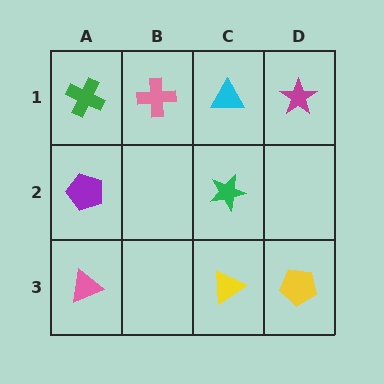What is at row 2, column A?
A purple pentagon.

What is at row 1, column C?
A cyan triangle.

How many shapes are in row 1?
4 shapes.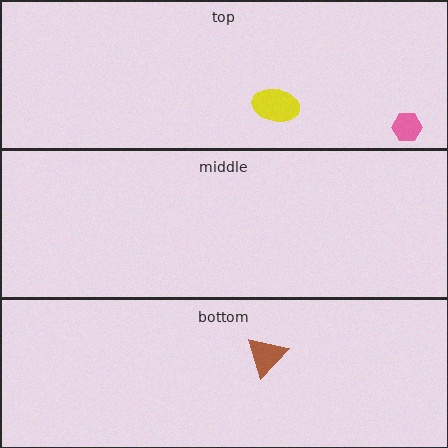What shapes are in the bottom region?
The brown triangle.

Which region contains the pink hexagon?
The top region.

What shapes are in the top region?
The yellow ellipse, the pink hexagon.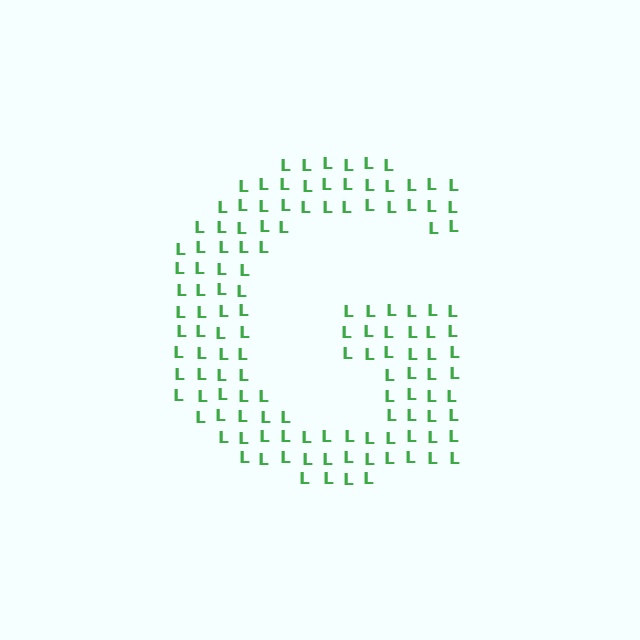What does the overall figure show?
The overall figure shows the letter G.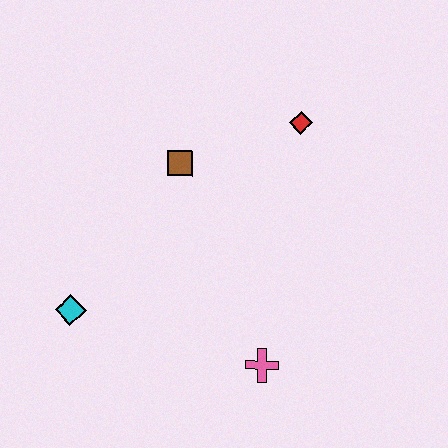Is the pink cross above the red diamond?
No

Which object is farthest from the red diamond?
The cyan diamond is farthest from the red diamond.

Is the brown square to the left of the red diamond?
Yes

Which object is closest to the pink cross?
The cyan diamond is closest to the pink cross.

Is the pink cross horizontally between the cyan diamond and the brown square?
No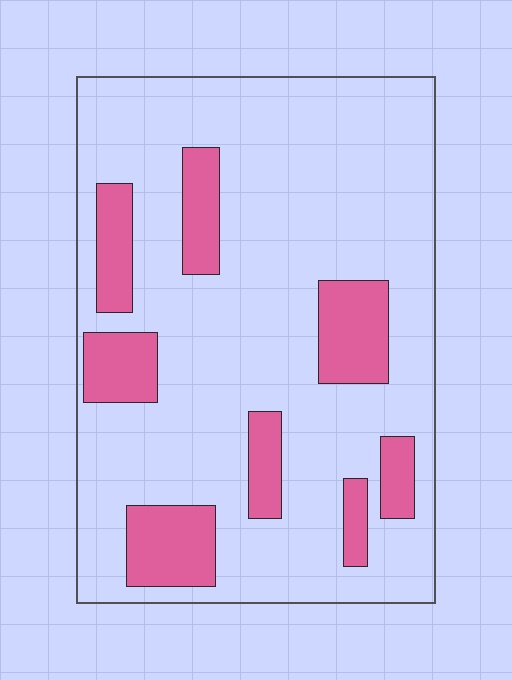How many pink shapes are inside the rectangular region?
8.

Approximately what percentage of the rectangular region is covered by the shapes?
Approximately 20%.